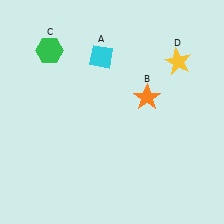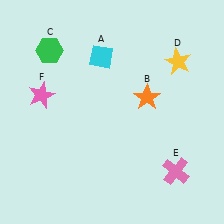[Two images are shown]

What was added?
A pink cross (E), a pink star (F) were added in Image 2.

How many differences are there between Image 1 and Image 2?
There are 2 differences between the two images.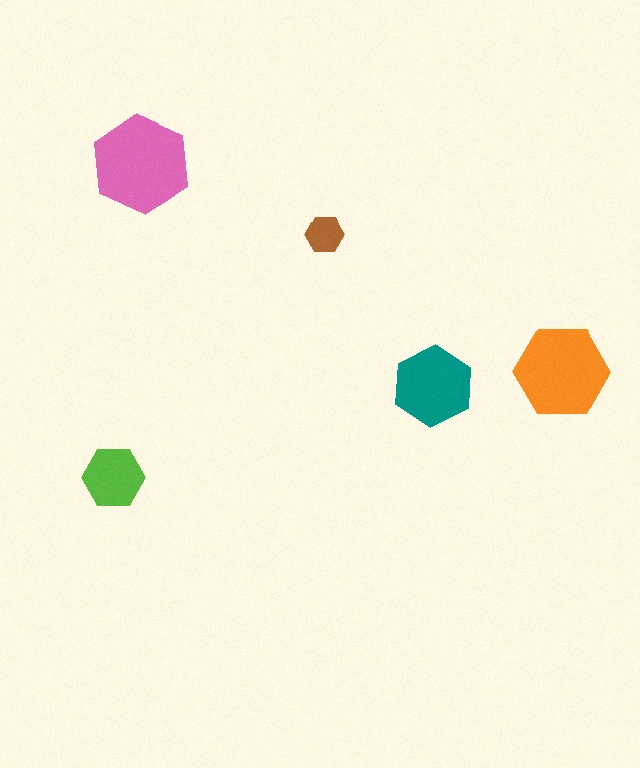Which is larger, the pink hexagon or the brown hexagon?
The pink one.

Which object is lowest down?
The lime hexagon is bottommost.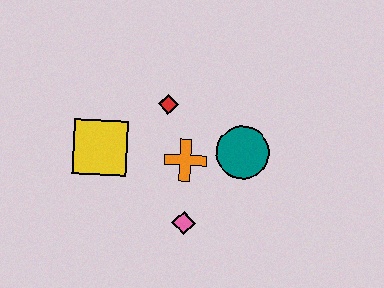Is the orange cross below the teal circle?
Yes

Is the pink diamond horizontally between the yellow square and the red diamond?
No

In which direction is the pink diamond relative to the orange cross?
The pink diamond is below the orange cross.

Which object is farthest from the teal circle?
The yellow square is farthest from the teal circle.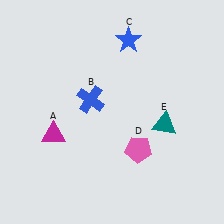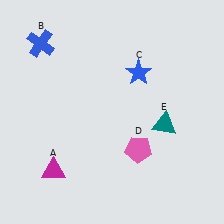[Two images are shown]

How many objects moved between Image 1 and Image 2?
3 objects moved between the two images.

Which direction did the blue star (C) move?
The blue star (C) moved down.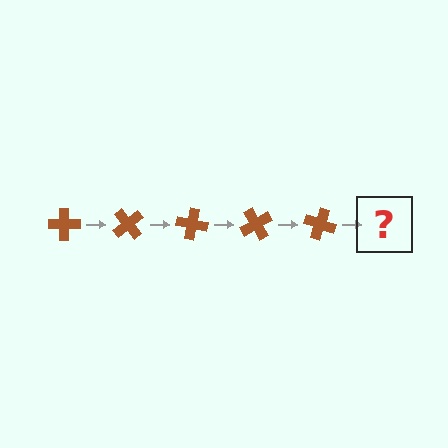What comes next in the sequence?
The next element should be a brown cross rotated 250 degrees.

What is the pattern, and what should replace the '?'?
The pattern is that the cross rotates 50 degrees each step. The '?' should be a brown cross rotated 250 degrees.